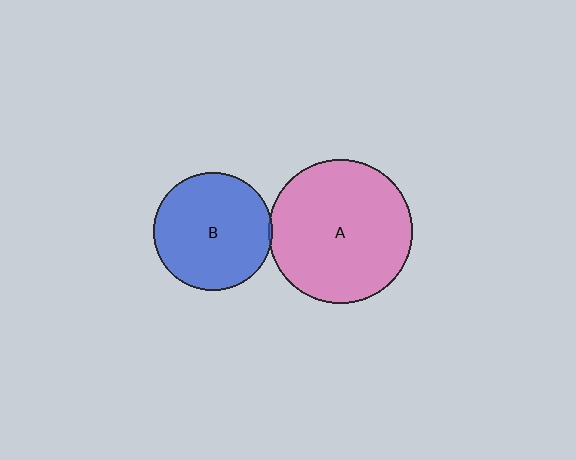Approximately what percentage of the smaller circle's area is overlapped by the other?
Approximately 5%.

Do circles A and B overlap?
Yes.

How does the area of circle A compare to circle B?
Approximately 1.5 times.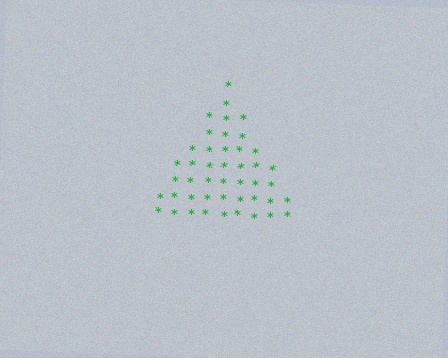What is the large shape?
The large shape is a triangle.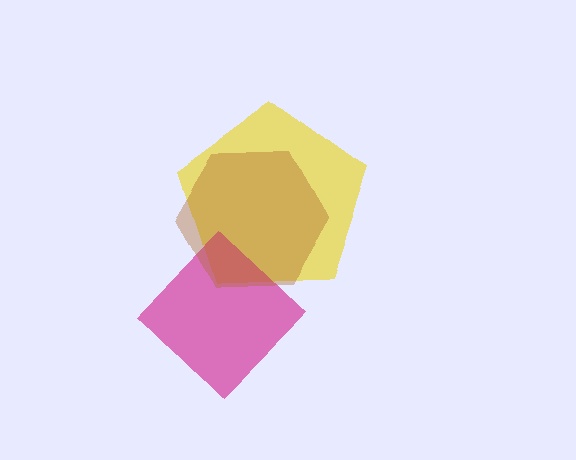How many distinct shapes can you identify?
There are 3 distinct shapes: a yellow pentagon, a magenta diamond, a brown hexagon.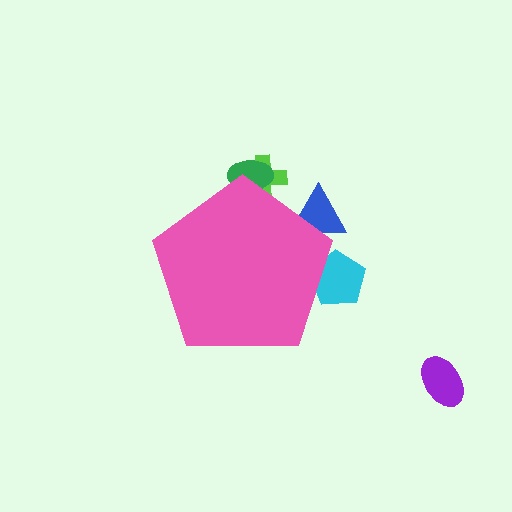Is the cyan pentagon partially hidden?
Yes, the cyan pentagon is partially hidden behind the pink pentagon.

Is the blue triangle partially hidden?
Yes, the blue triangle is partially hidden behind the pink pentagon.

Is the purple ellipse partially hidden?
No, the purple ellipse is fully visible.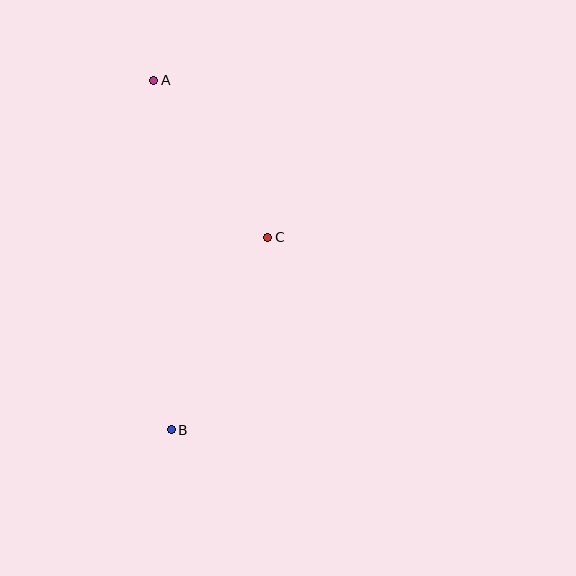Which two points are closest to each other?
Points A and C are closest to each other.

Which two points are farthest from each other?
Points A and B are farthest from each other.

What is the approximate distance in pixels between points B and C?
The distance between B and C is approximately 215 pixels.